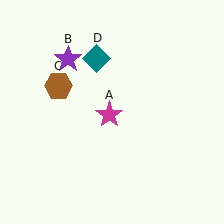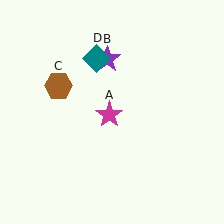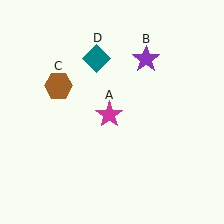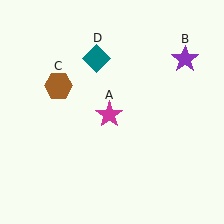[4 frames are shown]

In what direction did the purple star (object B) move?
The purple star (object B) moved right.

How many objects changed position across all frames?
1 object changed position: purple star (object B).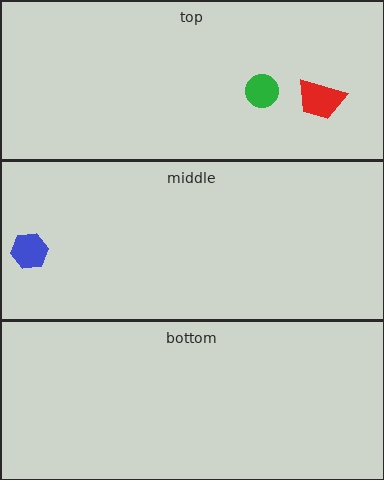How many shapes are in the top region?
2.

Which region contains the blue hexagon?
The middle region.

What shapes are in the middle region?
The blue hexagon.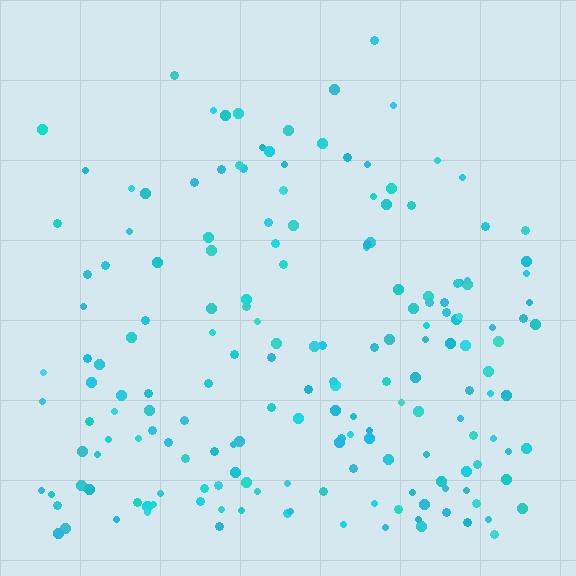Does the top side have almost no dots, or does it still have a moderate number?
Still a moderate number, just noticeably fewer than the bottom.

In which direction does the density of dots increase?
From top to bottom, with the bottom side densest.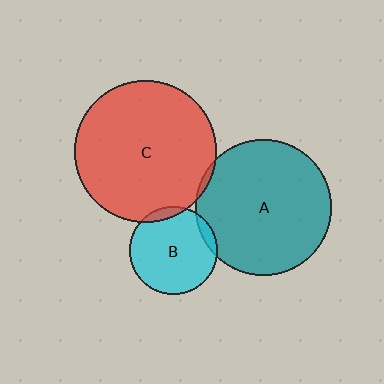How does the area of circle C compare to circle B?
Approximately 2.6 times.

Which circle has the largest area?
Circle C (red).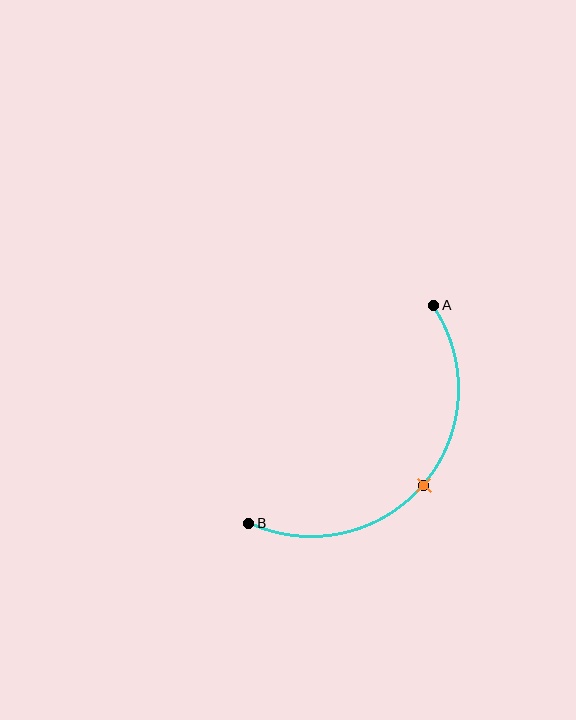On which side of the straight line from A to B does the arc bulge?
The arc bulges below and to the right of the straight line connecting A and B.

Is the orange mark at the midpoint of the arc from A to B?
Yes. The orange mark lies on the arc at equal arc-length from both A and B — it is the arc midpoint.